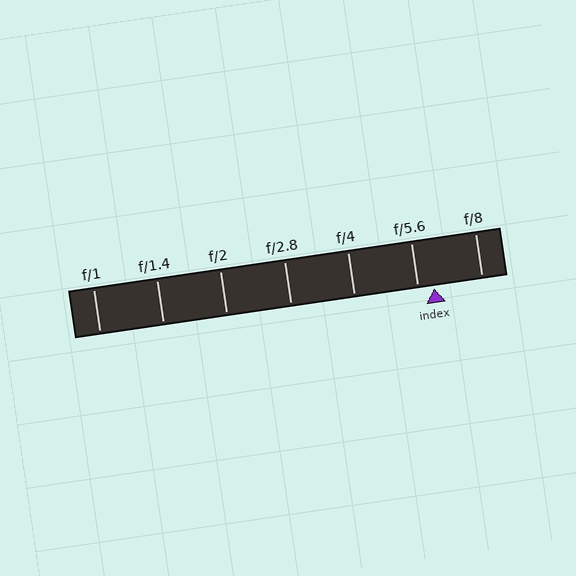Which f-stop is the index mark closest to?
The index mark is closest to f/5.6.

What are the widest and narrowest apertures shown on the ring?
The widest aperture shown is f/1 and the narrowest is f/8.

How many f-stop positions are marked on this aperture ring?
There are 7 f-stop positions marked.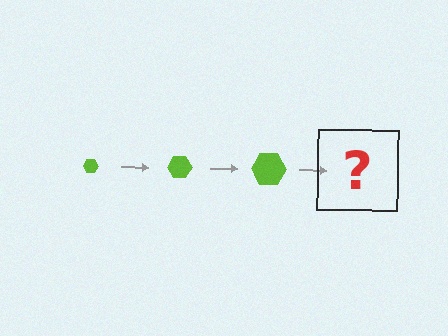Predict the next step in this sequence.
The next step is a lime hexagon, larger than the previous one.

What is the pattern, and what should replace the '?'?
The pattern is that the hexagon gets progressively larger each step. The '?' should be a lime hexagon, larger than the previous one.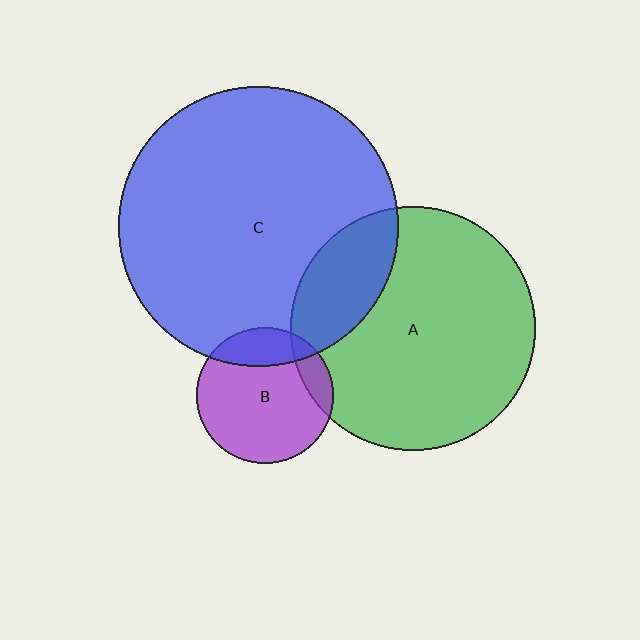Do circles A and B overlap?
Yes.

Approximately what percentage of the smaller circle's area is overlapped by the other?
Approximately 10%.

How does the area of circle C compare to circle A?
Approximately 1.3 times.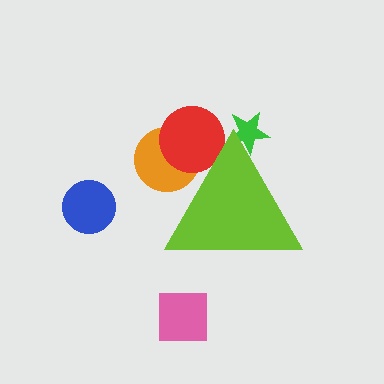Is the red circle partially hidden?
Yes, the red circle is partially hidden behind the lime triangle.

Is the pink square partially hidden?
No, the pink square is fully visible.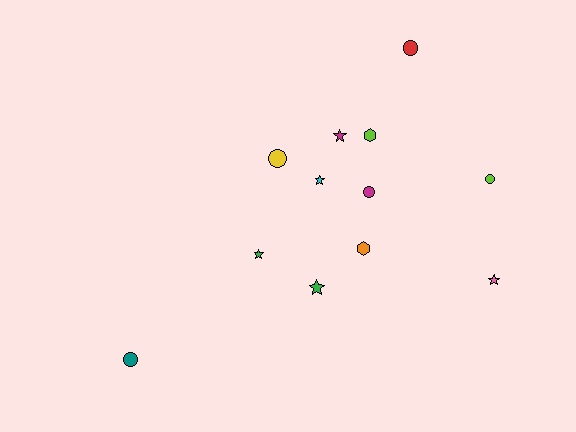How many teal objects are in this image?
There is 1 teal object.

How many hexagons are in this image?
There are 2 hexagons.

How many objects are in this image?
There are 12 objects.